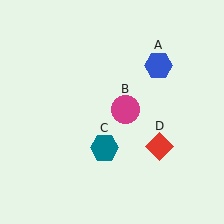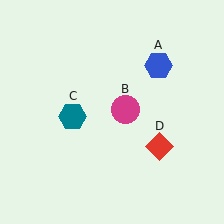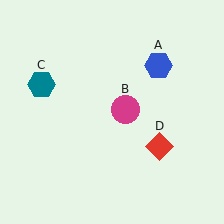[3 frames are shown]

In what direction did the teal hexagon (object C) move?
The teal hexagon (object C) moved up and to the left.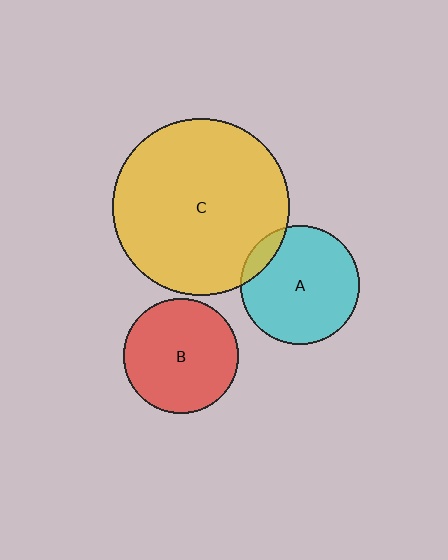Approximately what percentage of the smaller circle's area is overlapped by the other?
Approximately 10%.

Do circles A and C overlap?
Yes.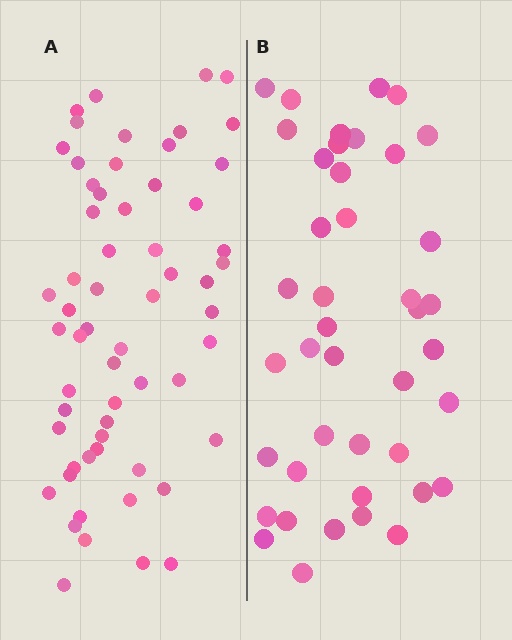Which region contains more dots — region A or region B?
Region A (the left region) has more dots.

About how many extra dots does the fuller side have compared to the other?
Region A has approximately 20 more dots than region B.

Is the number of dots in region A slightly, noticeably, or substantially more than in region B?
Region A has noticeably more, but not dramatically so. The ratio is roughly 1.4 to 1.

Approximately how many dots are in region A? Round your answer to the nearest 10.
About 60 dots.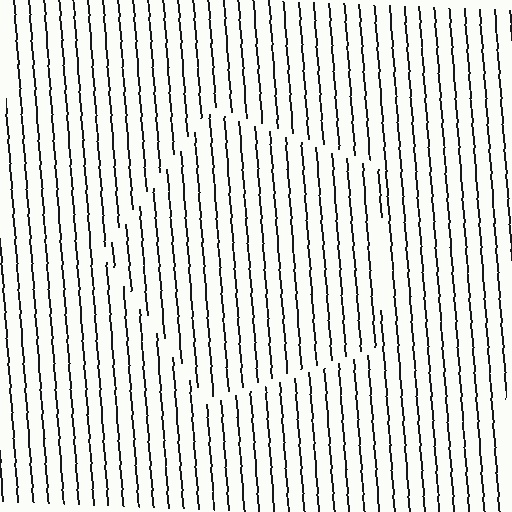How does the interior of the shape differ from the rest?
The interior of the shape contains the same grating, shifted by half a period — the contour is defined by the phase discontinuity where line-ends from the inner and outer gratings abut.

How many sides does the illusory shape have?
5 sides — the line-ends trace a pentagon.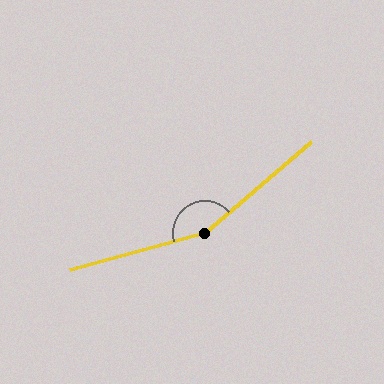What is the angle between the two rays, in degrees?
Approximately 155 degrees.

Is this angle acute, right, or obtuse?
It is obtuse.